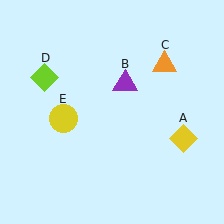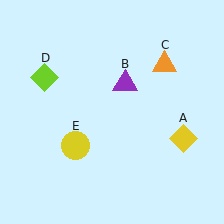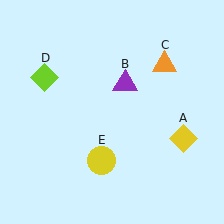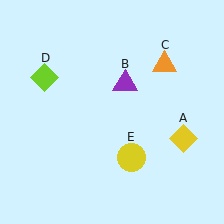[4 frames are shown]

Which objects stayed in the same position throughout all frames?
Yellow diamond (object A) and purple triangle (object B) and orange triangle (object C) and lime diamond (object D) remained stationary.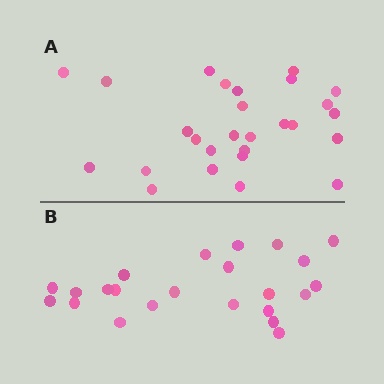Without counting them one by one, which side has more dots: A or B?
Region A (the top region) has more dots.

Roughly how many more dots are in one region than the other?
Region A has about 4 more dots than region B.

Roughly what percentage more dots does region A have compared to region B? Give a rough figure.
About 15% more.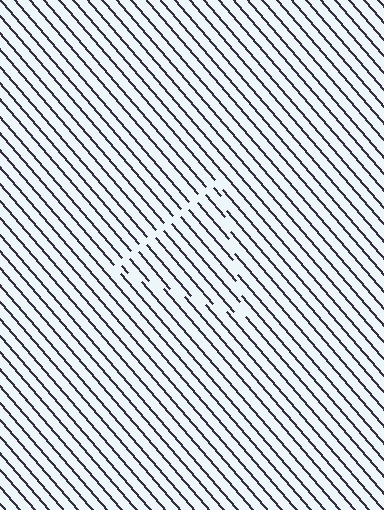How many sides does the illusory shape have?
3 sides — the line-ends trace a triangle.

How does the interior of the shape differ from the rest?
The interior of the shape contains the same grating, shifted by half a period — the contour is defined by the phase discontinuity where line-ends from the inner and outer gratings abut.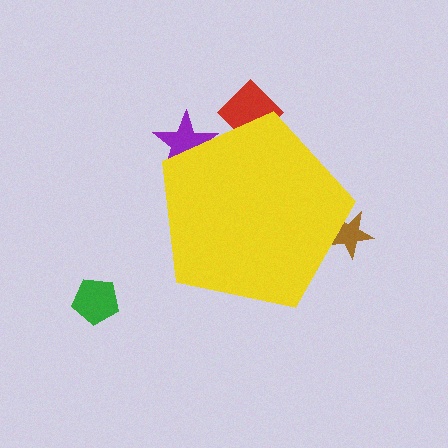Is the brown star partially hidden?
Yes, the brown star is partially hidden behind the yellow pentagon.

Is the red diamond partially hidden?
Yes, the red diamond is partially hidden behind the yellow pentagon.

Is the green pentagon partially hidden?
No, the green pentagon is fully visible.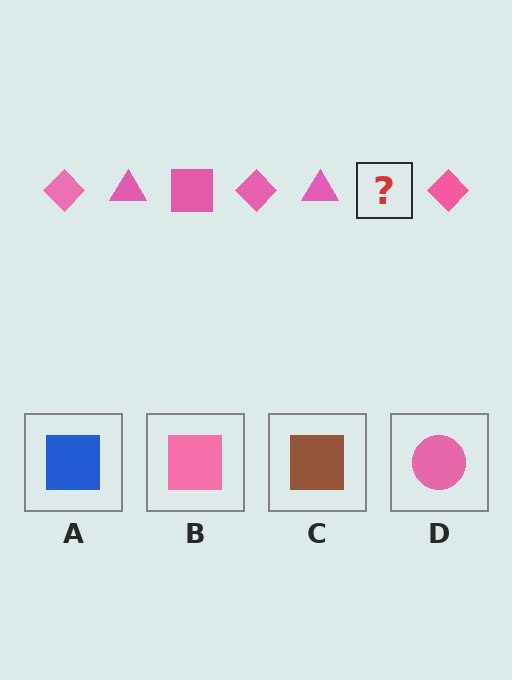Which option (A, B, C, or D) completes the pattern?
B.